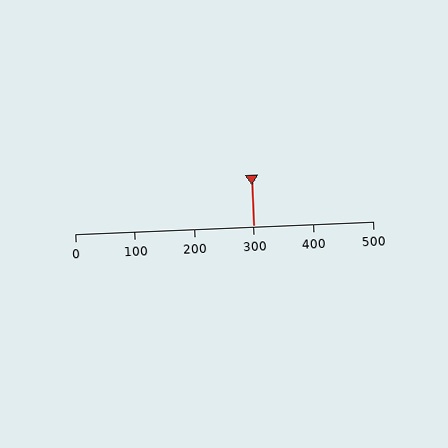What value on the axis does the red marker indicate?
The marker indicates approximately 300.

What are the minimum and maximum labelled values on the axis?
The axis runs from 0 to 500.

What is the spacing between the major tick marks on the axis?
The major ticks are spaced 100 apart.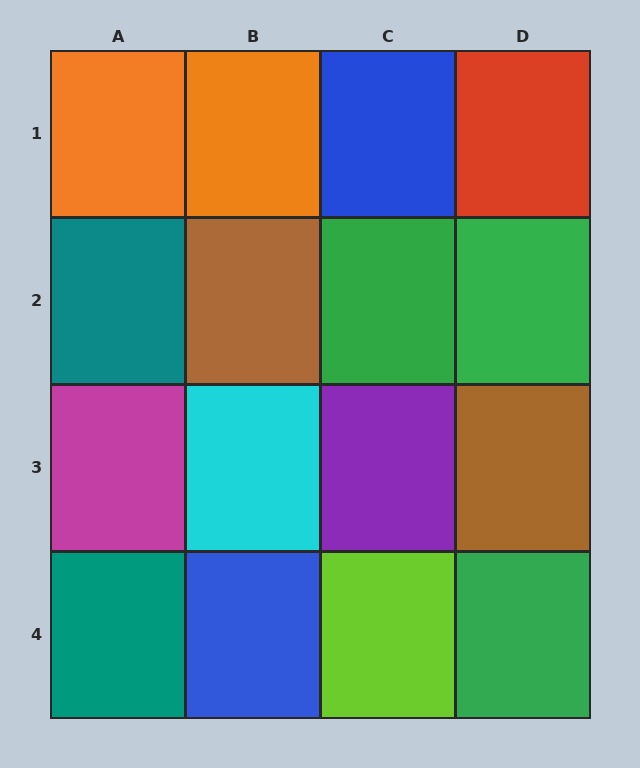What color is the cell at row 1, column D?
Red.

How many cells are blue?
2 cells are blue.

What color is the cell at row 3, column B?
Cyan.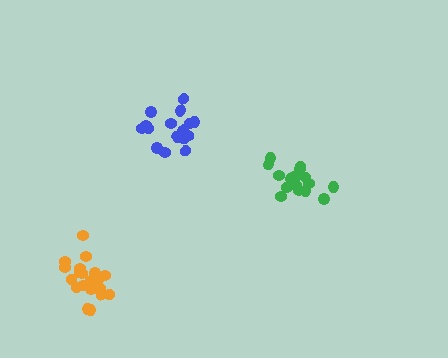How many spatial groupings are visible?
There are 3 spatial groupings.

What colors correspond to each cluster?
The clusters are colored: orange, green, blue.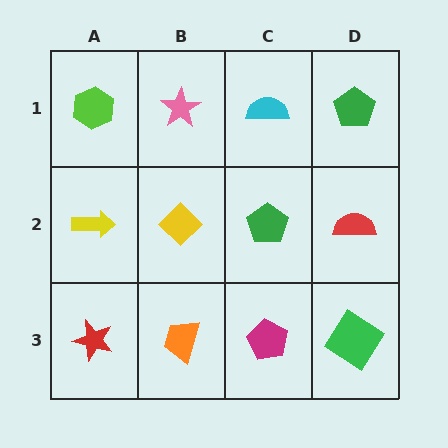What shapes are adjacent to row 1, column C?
A green pentagon (row 2, column C), a pink star (row 1, column B), a green pentagon (row 1, column D).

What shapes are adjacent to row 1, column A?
A yellow arrow (row 2, column A), a pink star (row 1, column B).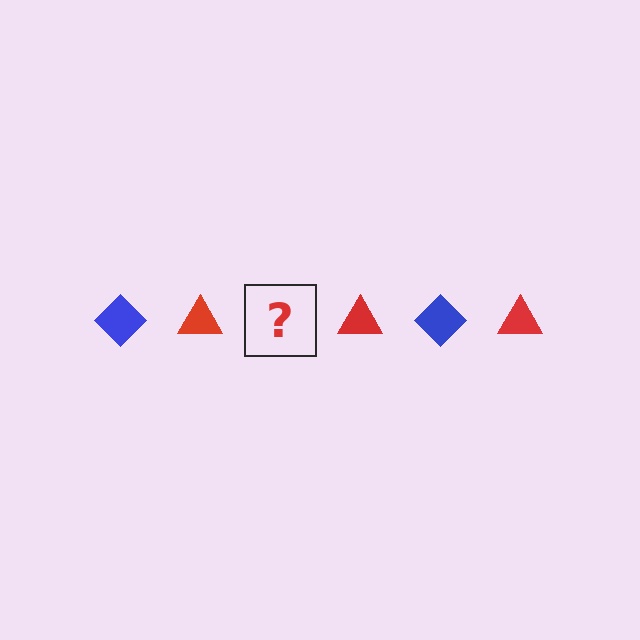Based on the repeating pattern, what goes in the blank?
The blank should be a blue diamond.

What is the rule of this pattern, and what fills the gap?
The rule is that the pattern alternates between blue diamond and red triangle. The gap should be filled with a blue diamond.